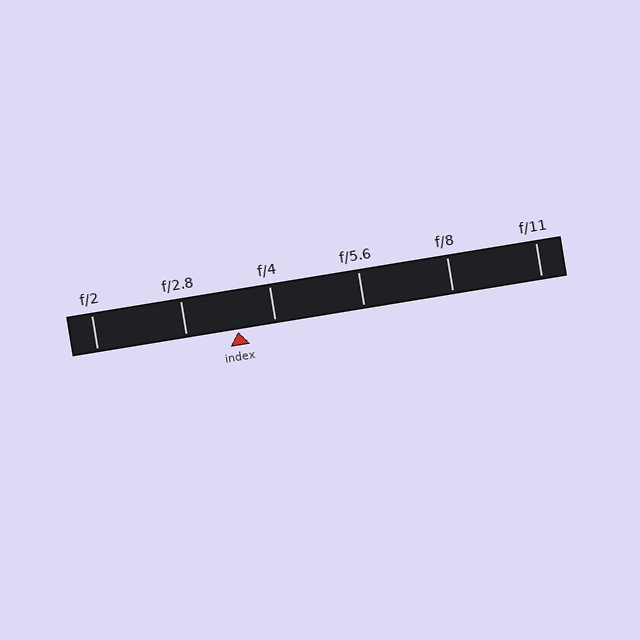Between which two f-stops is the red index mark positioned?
The index mark is between f/2.8 and f/4.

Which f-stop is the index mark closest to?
The index mark is closest to f/4.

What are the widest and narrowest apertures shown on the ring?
The widest aperture shown is f/2 and the narrowest is f/11.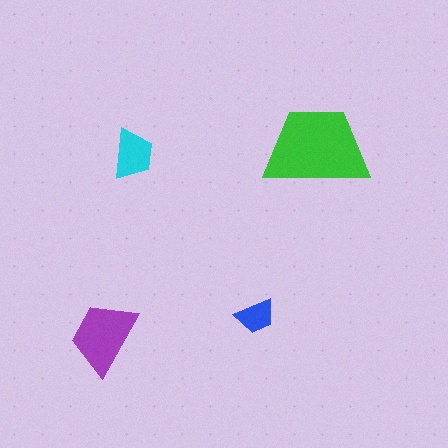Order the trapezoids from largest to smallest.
the green one, the purple one, the cyan one, the blue one.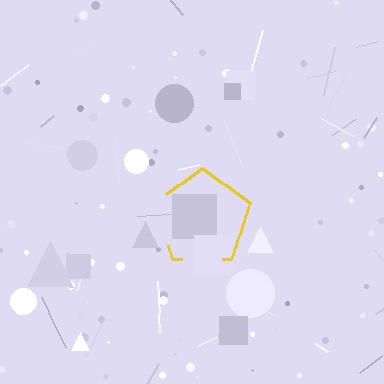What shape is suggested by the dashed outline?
The dashed outline suggests a pentagon.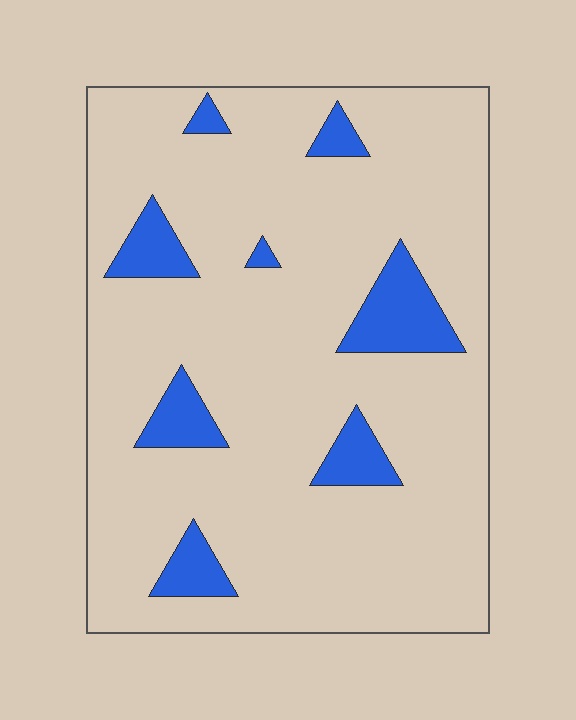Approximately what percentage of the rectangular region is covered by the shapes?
Approximately 10%.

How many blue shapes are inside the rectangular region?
8.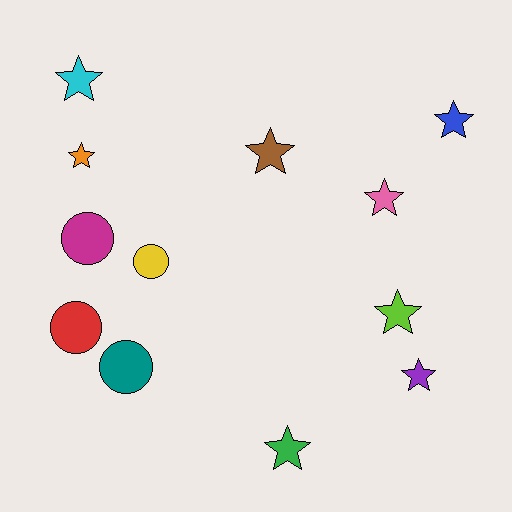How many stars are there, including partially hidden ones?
There are 8 stars.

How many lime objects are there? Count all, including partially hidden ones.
There is 1 lime object.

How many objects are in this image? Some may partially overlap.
There are 12 objects.